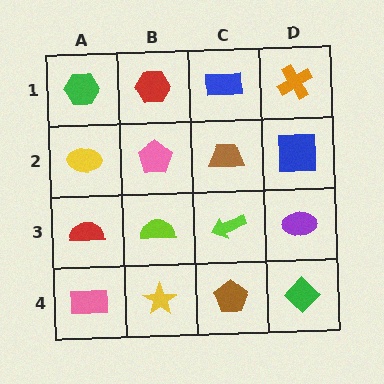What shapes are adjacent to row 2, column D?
An orange cross (row 1, column D), a purple ellipse (row 3, column D), a brown trapezoid (row 2, column C).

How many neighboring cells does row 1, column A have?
2.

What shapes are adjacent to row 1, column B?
A pink pentagon (row 2, column B), a green hexagon (row 1, column A), a blue rectangle (row 1, column C).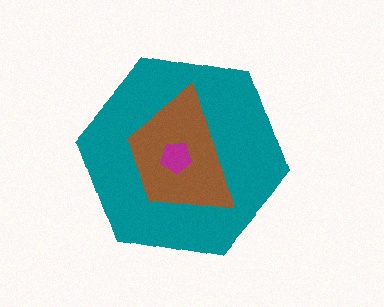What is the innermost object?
The magenta pentagon.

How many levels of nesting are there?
3.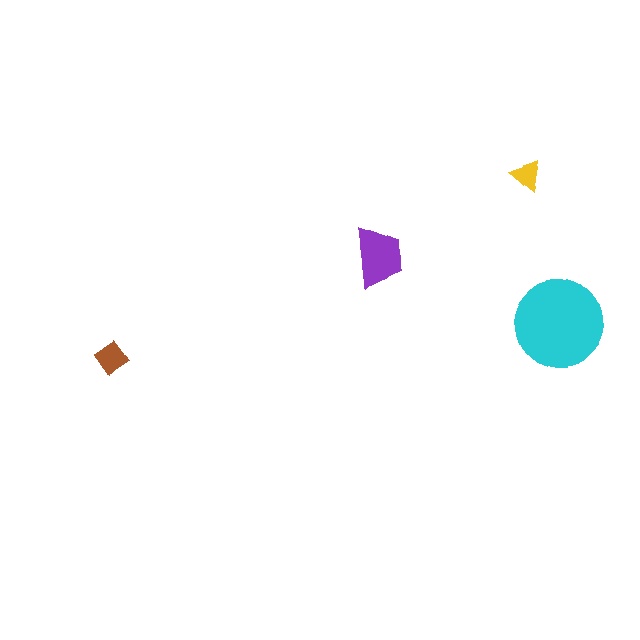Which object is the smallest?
The yellow triangle.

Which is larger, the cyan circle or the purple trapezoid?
The cyan circle.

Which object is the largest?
The cyan circle.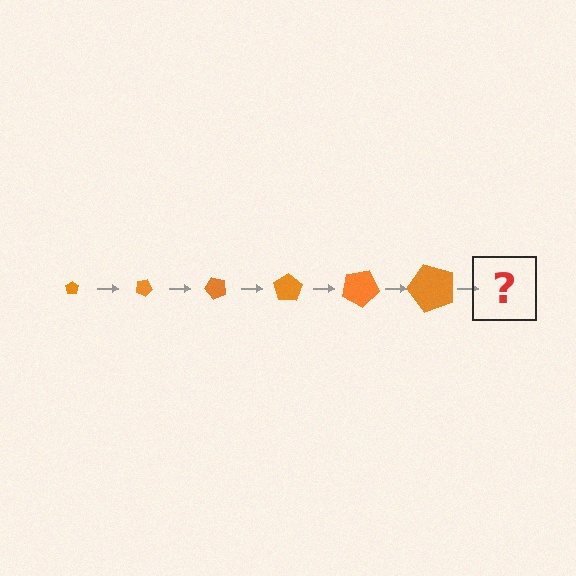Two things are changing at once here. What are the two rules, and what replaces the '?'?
The two rules are that the pentagon grows larger each step and it rotates 25 degrees each step. The '?' should be a pentagon, larger than the previous one and rotated 150 degrees from the start.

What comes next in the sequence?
The next element should be a pentagon, larger than the previous one and rotated 150 degrees from the start.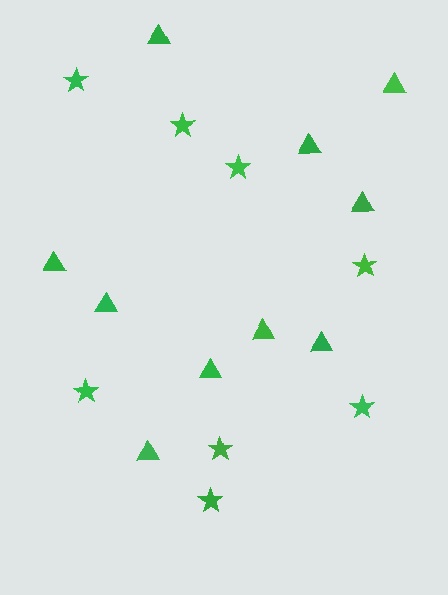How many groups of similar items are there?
There are 2 groups: one group of triangles (10) and one group of stars (8).